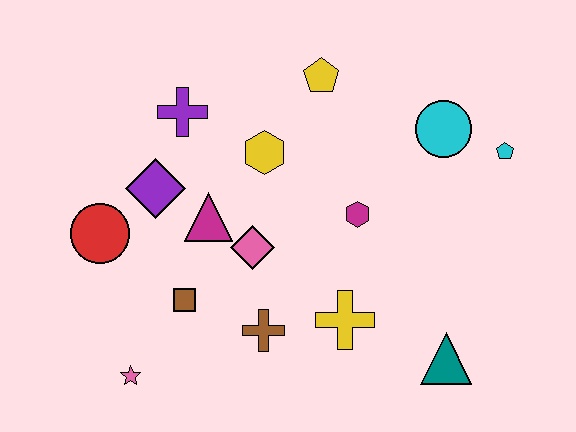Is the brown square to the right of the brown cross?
No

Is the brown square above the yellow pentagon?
No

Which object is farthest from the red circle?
The cyan pentagon is farthest from the red circle.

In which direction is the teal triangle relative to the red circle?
The teal triangle is to the right of the red circle.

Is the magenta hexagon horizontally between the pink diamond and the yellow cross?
No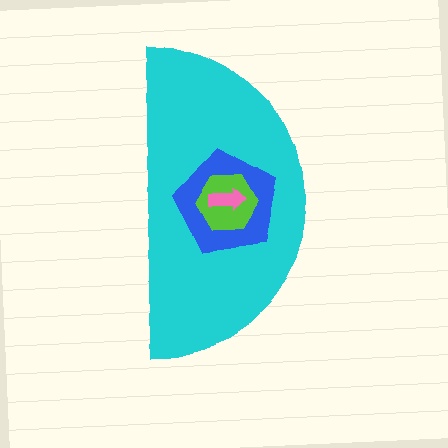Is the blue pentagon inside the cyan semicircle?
Yes.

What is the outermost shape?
The cyan semicircle.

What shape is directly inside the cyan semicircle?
The blue pentagon.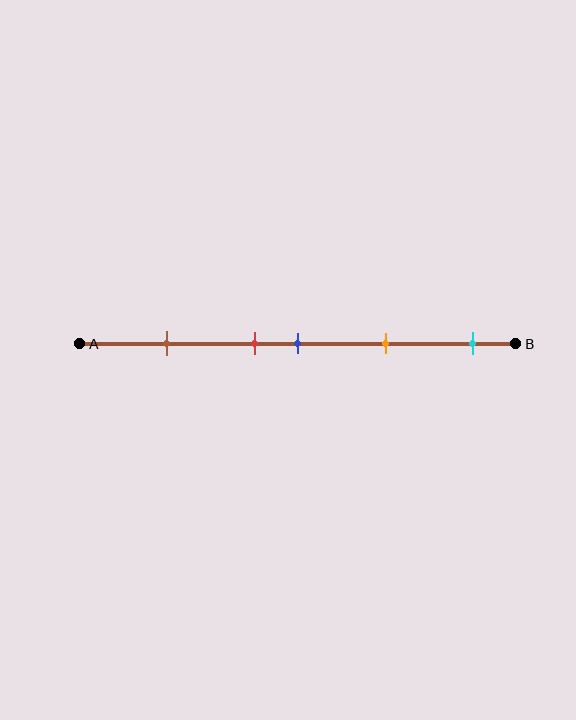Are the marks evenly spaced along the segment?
No, the marks are not evenly spaced.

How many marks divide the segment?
There are 5 marks dividing the segment.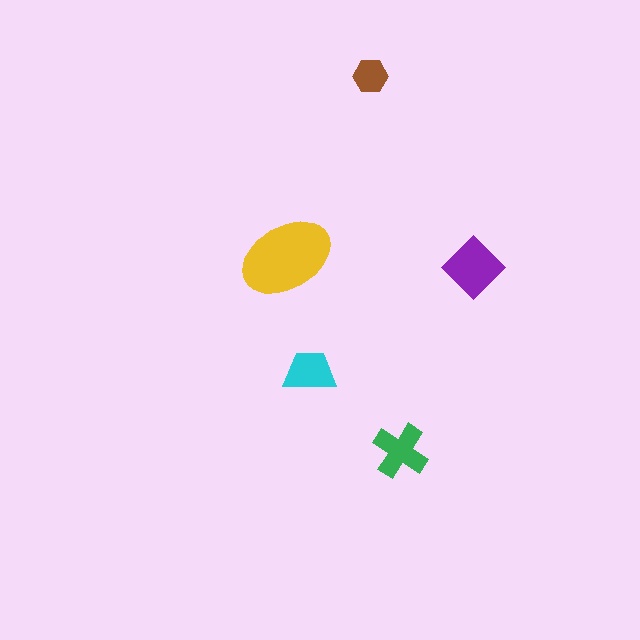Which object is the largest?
The yellow ellipse.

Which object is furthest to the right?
The purple diamond is rightmost.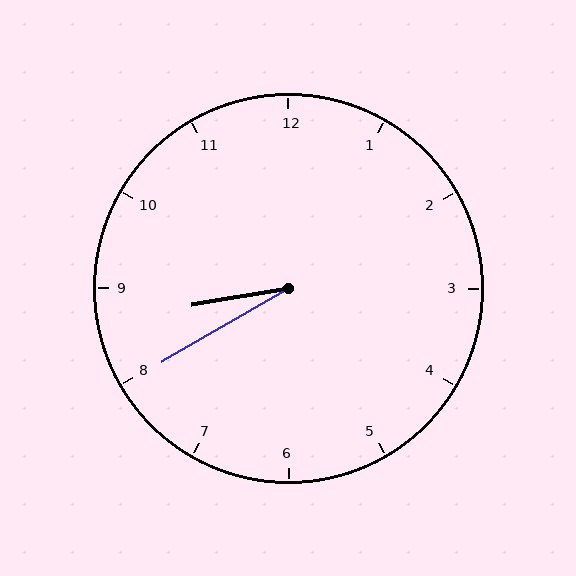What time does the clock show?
8:40.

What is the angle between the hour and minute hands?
Approximately 20 degrees.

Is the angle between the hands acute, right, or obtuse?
It is acute.